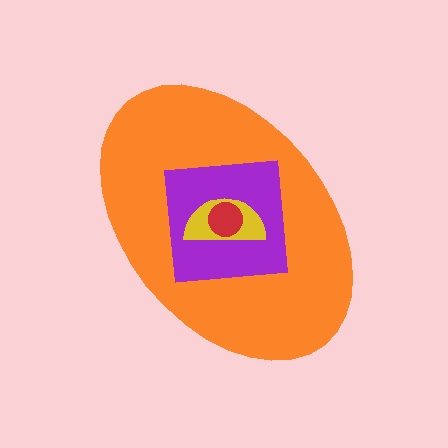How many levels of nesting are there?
4.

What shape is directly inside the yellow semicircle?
The red circle.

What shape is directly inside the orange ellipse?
The purple square.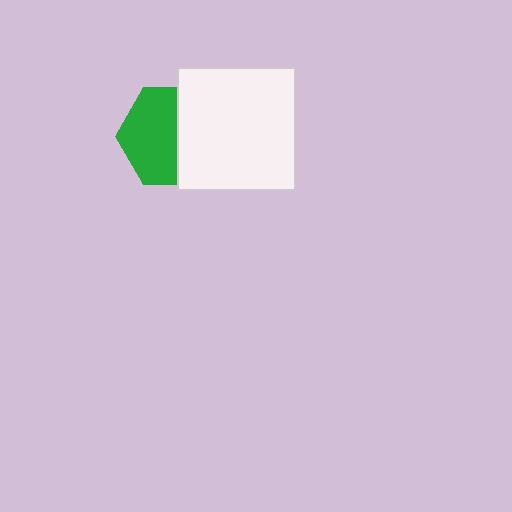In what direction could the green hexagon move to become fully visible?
The green hexagon could move left. That would shift it out from behind the white rectangle entirely.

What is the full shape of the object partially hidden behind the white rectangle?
The partially hidden object is a green hexagon.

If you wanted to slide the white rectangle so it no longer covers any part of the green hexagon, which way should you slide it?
Slide it right — that is the most direct way to separate the two shapes.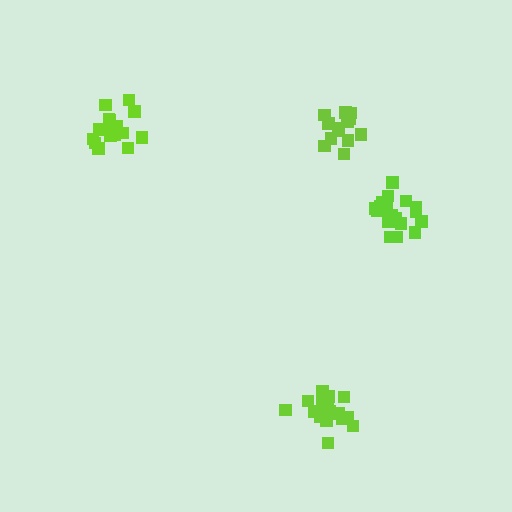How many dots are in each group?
Group 1: 19 dots, Group 2: 18 dots, Group 3: 15 dots, Group 4: 20 dots (72 total).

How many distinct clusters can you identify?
There are 4 distinct clusters.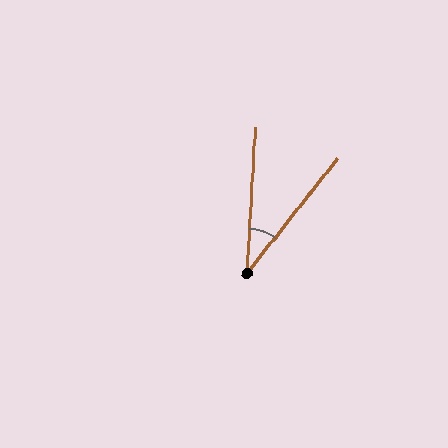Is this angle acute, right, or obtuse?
It is acute.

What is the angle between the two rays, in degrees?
Approximately 35 degrees.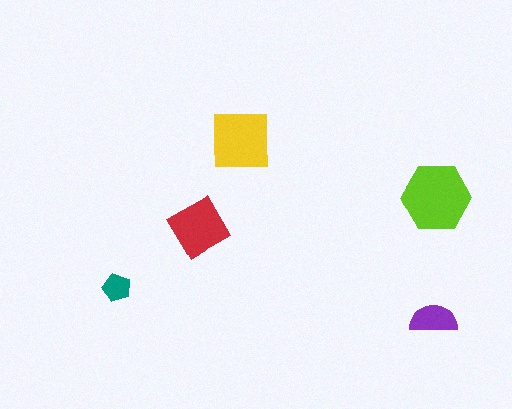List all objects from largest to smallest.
The lime hexagon, the yellow square, the red diamond, the purple semicircle, the teal pentagon.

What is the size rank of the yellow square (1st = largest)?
2nd.